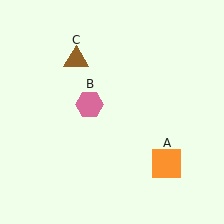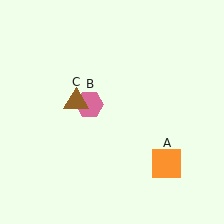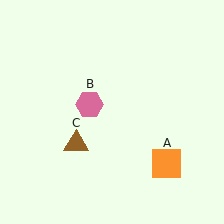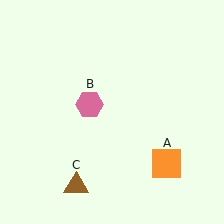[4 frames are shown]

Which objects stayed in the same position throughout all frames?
Orange square (object A) and pink hexagon (object B) remained stationary.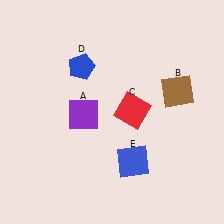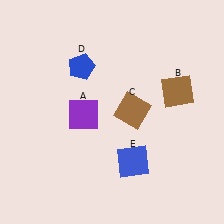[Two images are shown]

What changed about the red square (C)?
In Image 1, C is red. In Image 2, it changed to brown.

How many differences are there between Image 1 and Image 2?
There is 1 difference between the two images.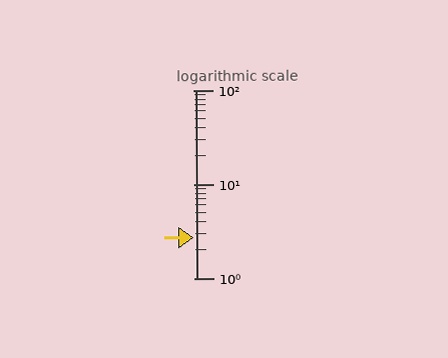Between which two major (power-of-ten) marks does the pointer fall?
The pointer is between 1 and 10.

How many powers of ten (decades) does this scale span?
The scale spans 2 decades, from 1 to 100.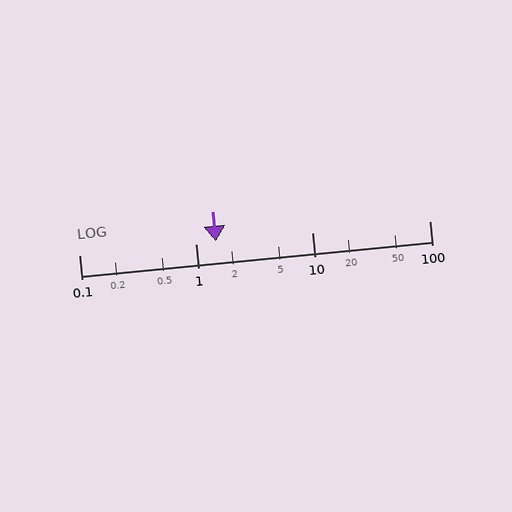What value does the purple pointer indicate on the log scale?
The pointer indicates approximately 1.5.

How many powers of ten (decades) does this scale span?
The scale spans 3 decades, from 0.1 to 100.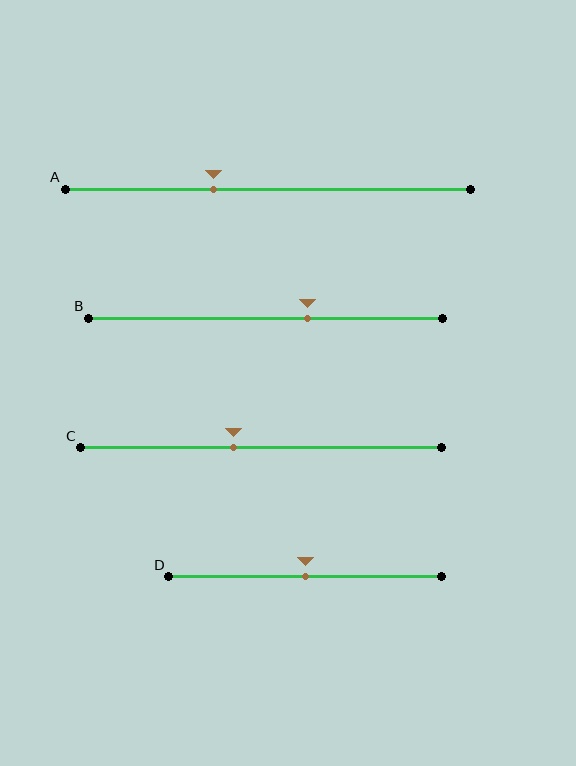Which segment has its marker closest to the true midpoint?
Segment D has its marker closest to the true midpoint.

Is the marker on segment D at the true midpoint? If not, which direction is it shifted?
Yes, the marker on segment D is at the true midpoint.